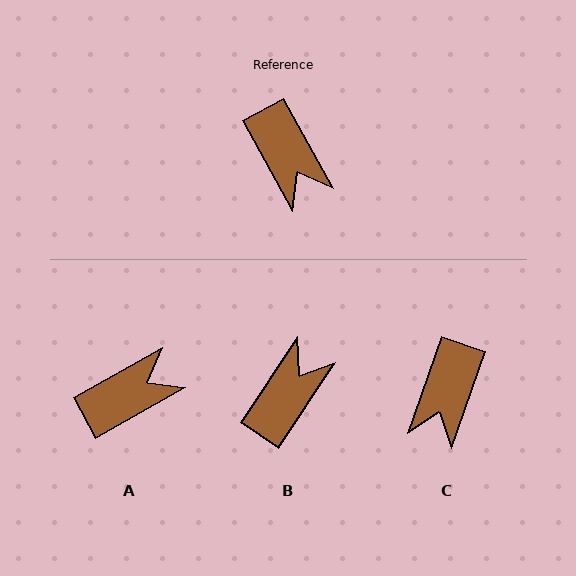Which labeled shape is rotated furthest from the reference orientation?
B, about 118 degrees away.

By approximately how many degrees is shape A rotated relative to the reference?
Approximately 91 degrees counter-clockwise.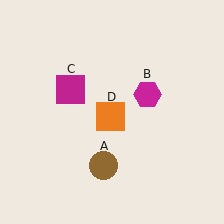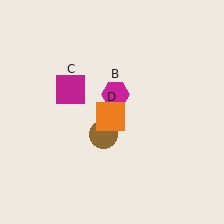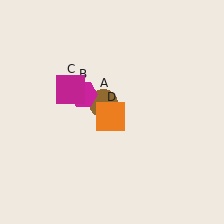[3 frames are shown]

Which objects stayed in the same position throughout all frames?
Magenta square (object C) and orange square (object D) remained stationary.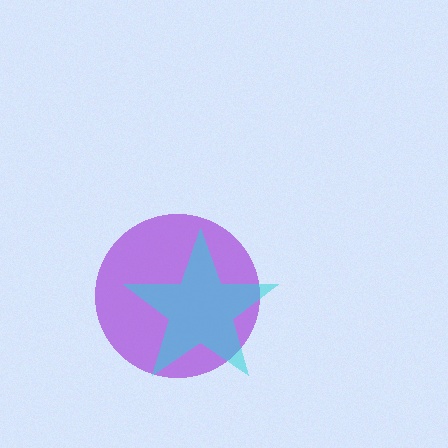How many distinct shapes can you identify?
There are 2 distinct shapes: a purple circle, a cyan star.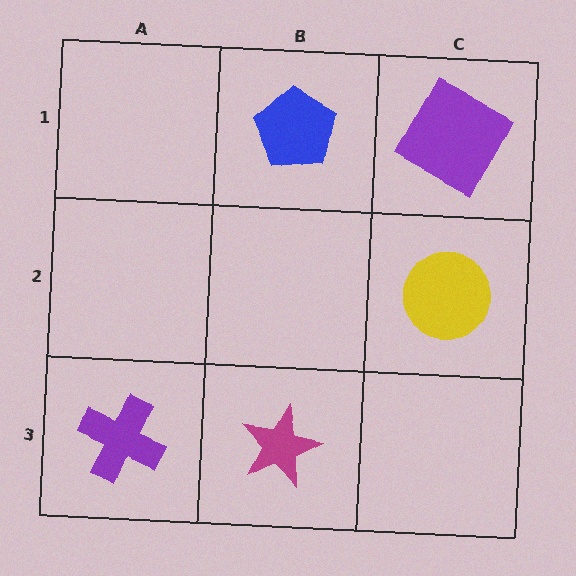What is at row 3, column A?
A purple cross.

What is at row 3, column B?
A magenta star.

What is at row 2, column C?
A yellow circle.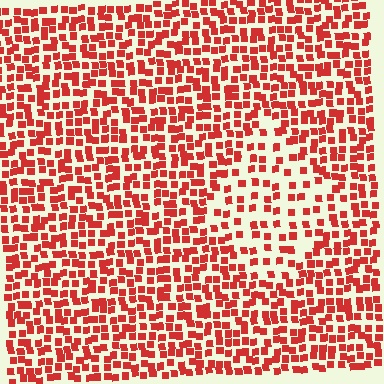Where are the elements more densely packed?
The elements are more densely packed outside the diamond boundary.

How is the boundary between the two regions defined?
The boundary is defined by a change in element density (approximately 1.9x ratio). All elements are the same color, size, and shape.